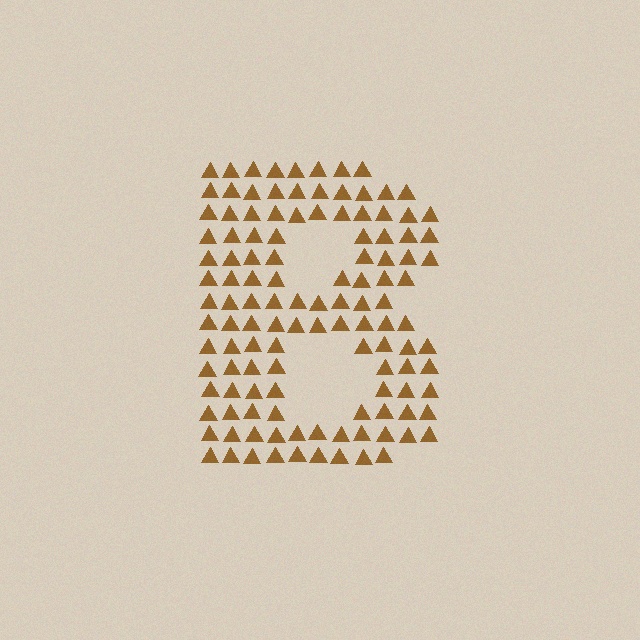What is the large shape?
The large shape is the letter B.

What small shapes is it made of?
It is made of small triangles.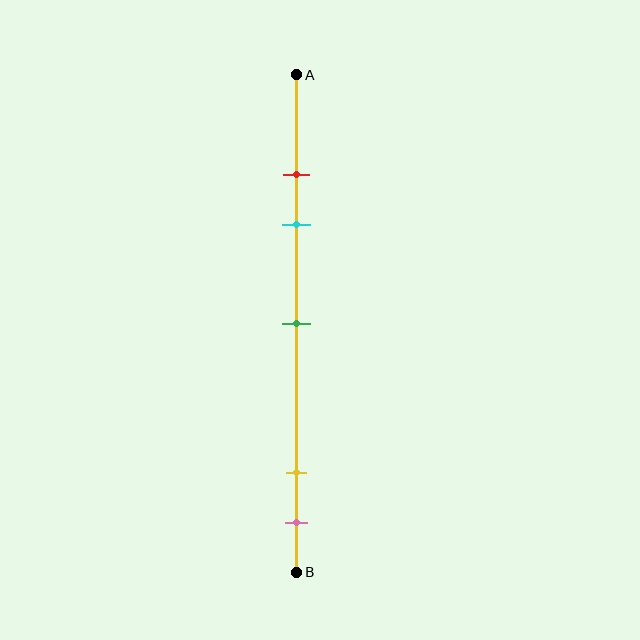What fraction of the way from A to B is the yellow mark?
The yellow mark is approximately 80% (0.8) of the way from A to B.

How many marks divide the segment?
There are 5 marks dividing the segment.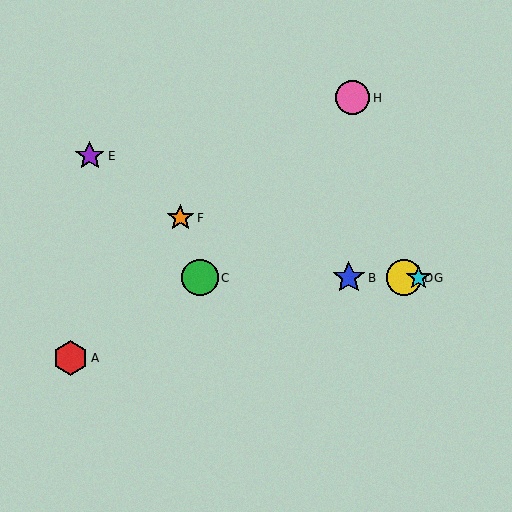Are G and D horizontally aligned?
Yes, both are at y≈278.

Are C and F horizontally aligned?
No, C is at y≈278 and F is at y≈218.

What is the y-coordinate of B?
Object B is at y≈278.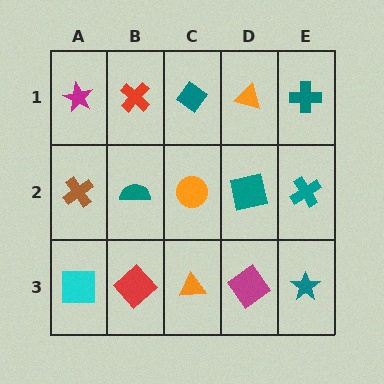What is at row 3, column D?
A magenta diamond.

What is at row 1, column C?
A teal diamond.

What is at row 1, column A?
A magenta star.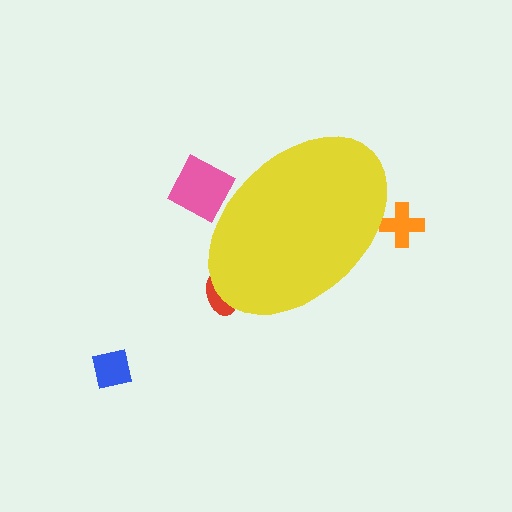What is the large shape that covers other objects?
A yellow ellipse.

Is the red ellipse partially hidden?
Yes, the red ellipse is partially hidden behind the yellow ellipse.